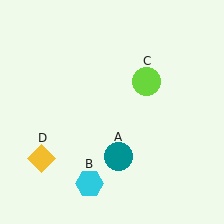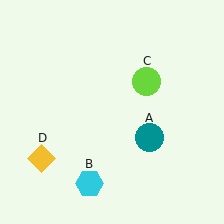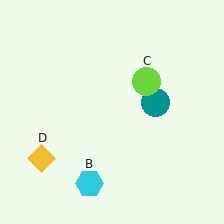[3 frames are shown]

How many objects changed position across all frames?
1 object changed position: teal circle (object A).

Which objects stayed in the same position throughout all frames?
Cyan hexagon (object B) and lime circle (object C) and yellow diamond (object D) remained stationary.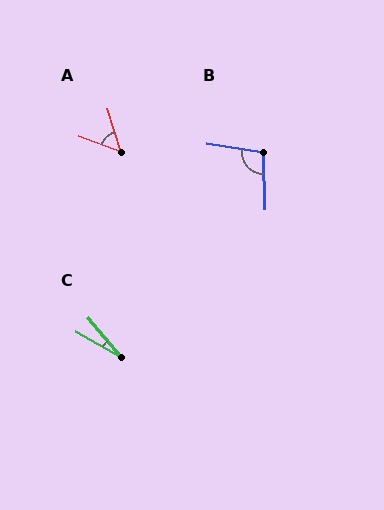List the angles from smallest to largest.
C (19°), A (52°), B (100°).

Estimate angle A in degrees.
Approximately 52 degrees.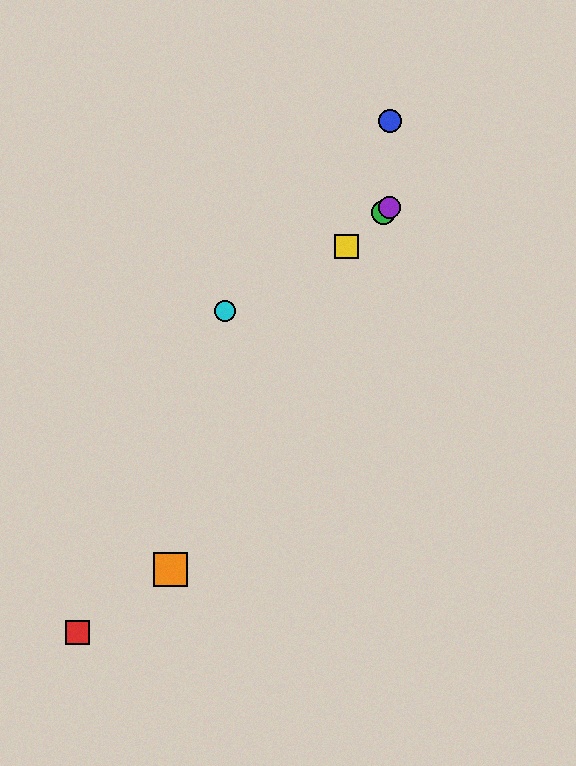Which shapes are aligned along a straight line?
The green circle, the yellow square, the purple circle are aligned along a straight line.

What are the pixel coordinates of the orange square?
The orange square is at (170, 570).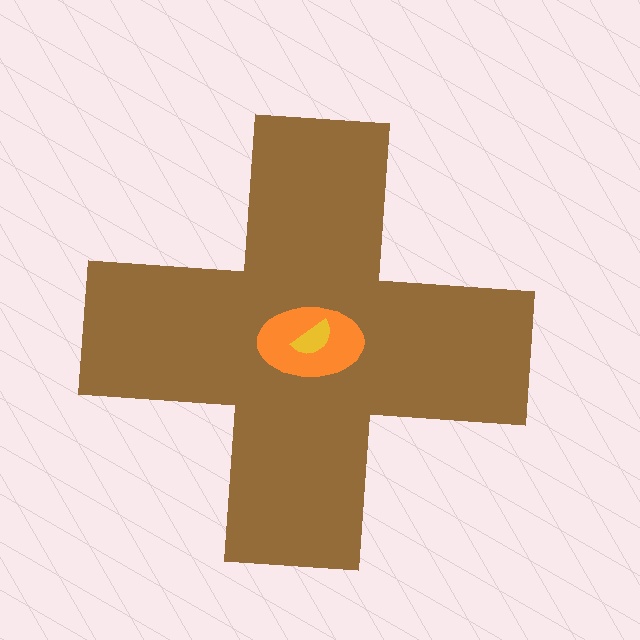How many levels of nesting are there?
3.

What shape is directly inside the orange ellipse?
The yellow semicircle.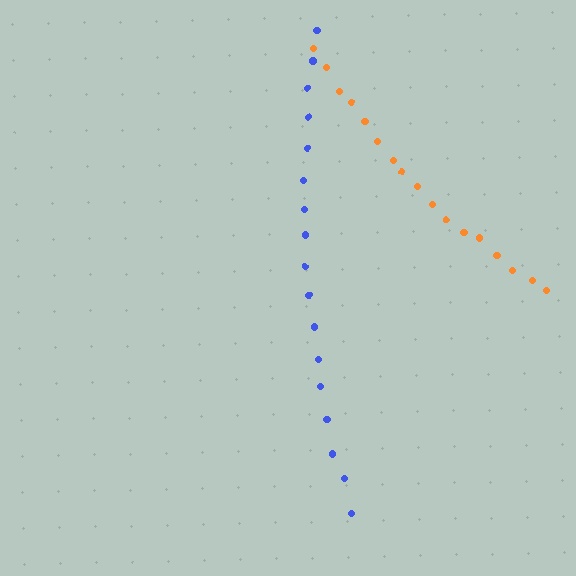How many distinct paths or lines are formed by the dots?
There are 2 distinct paths.